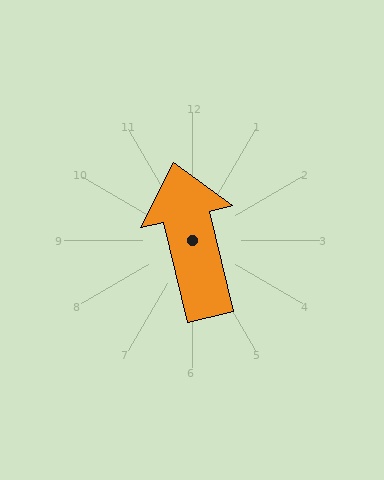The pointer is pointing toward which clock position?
Roughly 12 o'clock.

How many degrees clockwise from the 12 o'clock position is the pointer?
Approximately 347 degrees.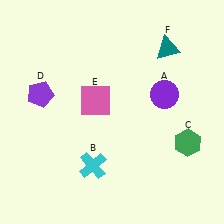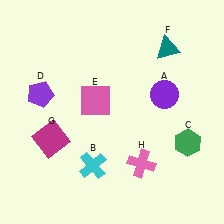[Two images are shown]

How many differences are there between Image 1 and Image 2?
There are 2 differences between the two images.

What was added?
A magenta square (G), a pink cross (H) were added in Image 2.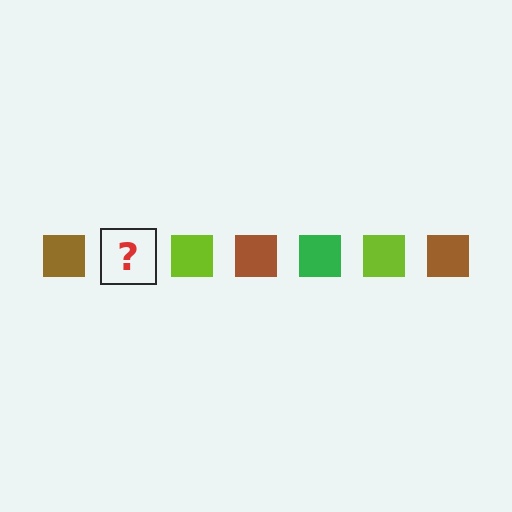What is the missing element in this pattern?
The missing element is a green square.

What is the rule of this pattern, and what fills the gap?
The rule is that the pattern cycles through brown, green, lime squares. The gap should be filled with a green square.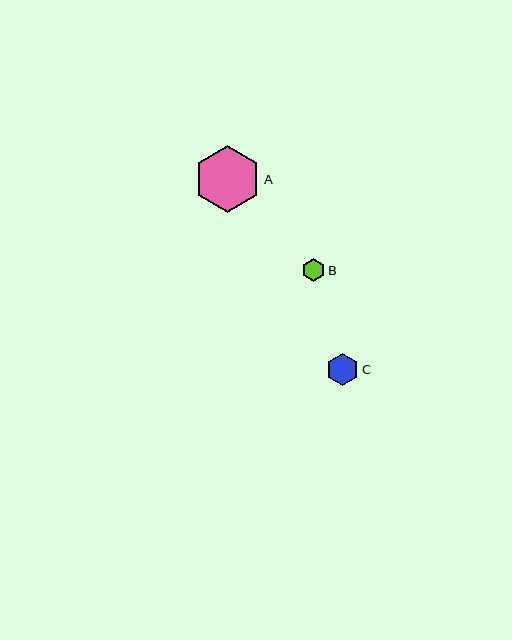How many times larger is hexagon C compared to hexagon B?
Hexagon C is approximately 1.4 times the size of hexagon B.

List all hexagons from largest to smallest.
From largest to smallest: A, C, B.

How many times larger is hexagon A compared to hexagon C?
Hexagon A is approximately 2.1 times the size of hexagon C.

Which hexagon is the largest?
Hexagon A is the largest with a size of approximately 67 pixels.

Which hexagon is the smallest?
Hexagon B is the smallest with a size of approximately 24 pixels.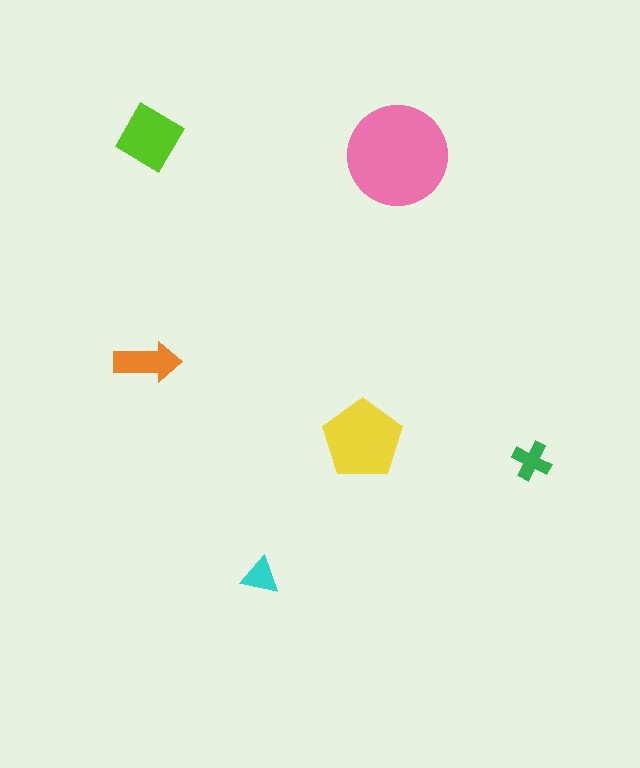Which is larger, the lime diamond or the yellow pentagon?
The yellow pentagon.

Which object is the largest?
The pink circle.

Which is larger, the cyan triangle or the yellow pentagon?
The yellow pentagon.